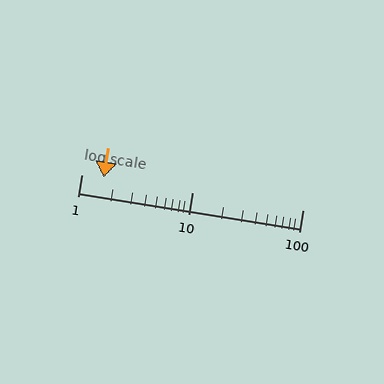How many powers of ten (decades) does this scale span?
The scale spans 2 decades, from 1 to 100.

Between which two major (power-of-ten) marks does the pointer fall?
The pointer is between 1 and 10.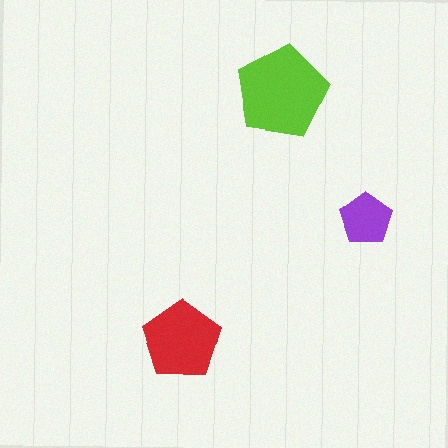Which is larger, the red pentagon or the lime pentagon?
The lime one.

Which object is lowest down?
The red pentagon is bottommost.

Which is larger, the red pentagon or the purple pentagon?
The red one.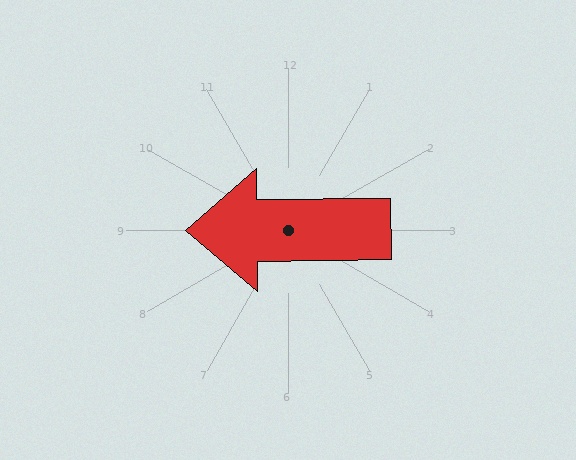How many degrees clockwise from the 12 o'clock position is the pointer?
Approximately 269 degrees.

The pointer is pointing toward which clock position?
Roughly 9 o'clock.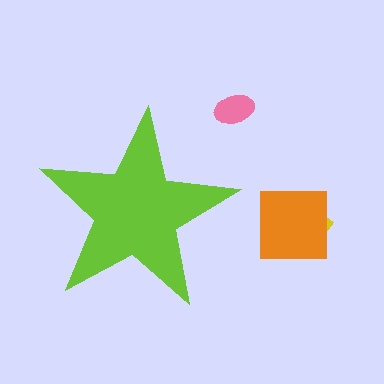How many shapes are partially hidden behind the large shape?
0 shapes are partially hidden.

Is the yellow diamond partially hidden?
No, the yellow diamond is fully visible.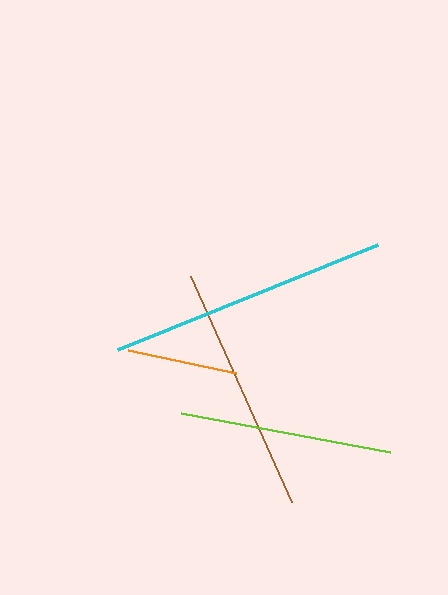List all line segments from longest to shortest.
From longest to shortest: cyan, brown, lime, orange.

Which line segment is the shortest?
The orange line is the shortest at approximately 110 pixels.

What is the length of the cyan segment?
The cyan segment is approximately 280 pixels long.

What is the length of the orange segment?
The orange segment is approximately 110 pixels long.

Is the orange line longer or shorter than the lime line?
The lime line is longer than the orange line.